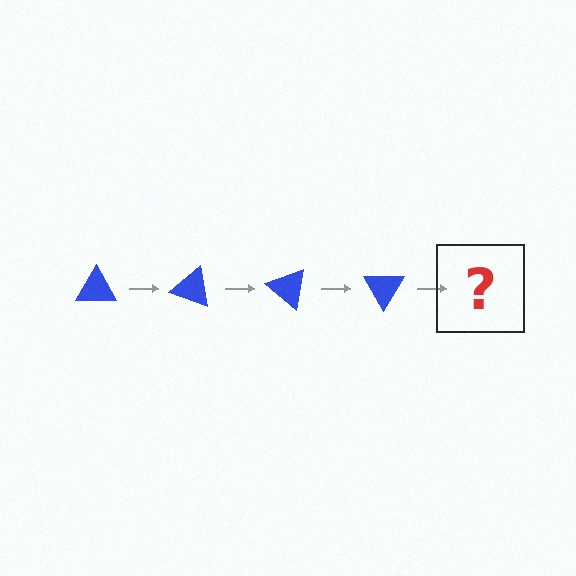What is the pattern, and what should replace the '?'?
The pattern is that the triangle rotates 20 degrees each step. The '?' should be a blue triangle rotated 80 degrees.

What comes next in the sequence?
The next element should be a blue triangle rotated 80 degrees.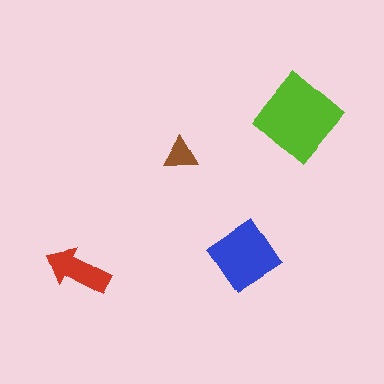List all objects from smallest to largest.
The brown triangle, the red arrow, the blue diamond, the lime diamond.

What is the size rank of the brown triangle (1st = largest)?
4th.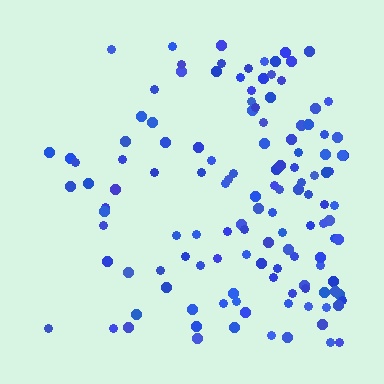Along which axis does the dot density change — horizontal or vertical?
Horizontal.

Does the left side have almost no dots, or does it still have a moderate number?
Still a moderate number, just noticeably fewer than the right.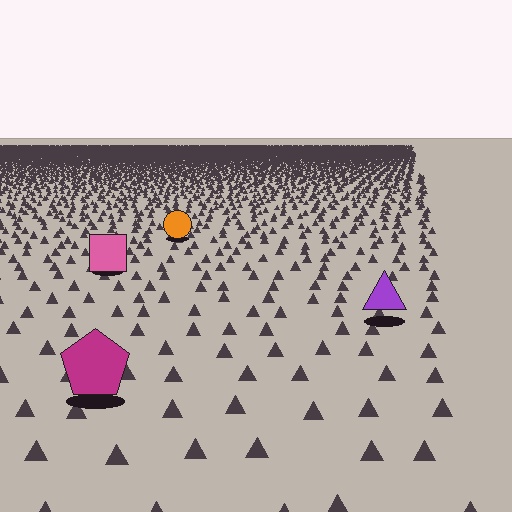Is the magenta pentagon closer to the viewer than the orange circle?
Yes. The magenta pentagon is closer — you can tell from the texture gradient: the ground texture is coarser near it.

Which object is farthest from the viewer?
The orange circle is farthest from the viewer. It appears smaller and the ground texture around it is denser.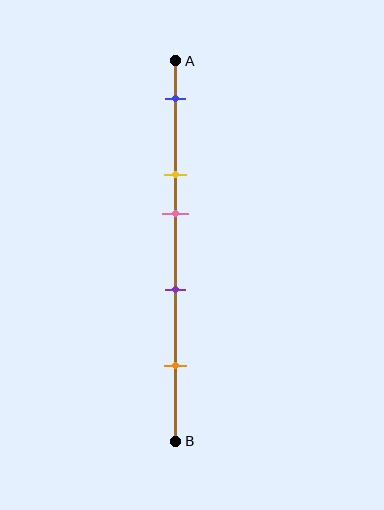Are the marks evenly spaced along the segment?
No, the marks are not evenly spaced.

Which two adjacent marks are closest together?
The yellow and pink marks are the closest adjacent pair.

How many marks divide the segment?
There are 5 marks dividing the segment.